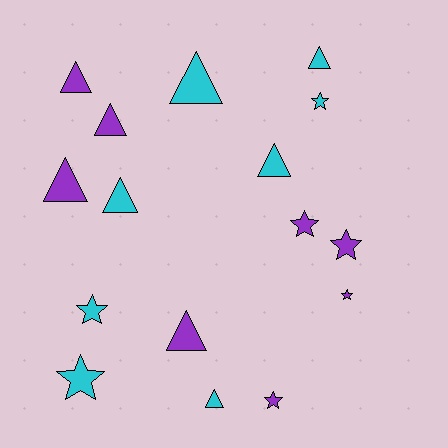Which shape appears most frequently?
Triangle, with 9 objects.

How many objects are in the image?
There are 16 objects.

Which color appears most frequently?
Purple, with 8 objects.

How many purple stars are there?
There are 4 purple stars.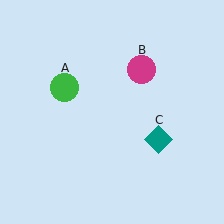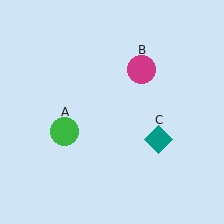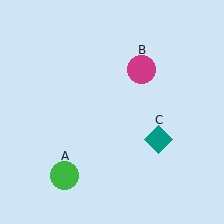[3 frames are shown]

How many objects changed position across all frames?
1 object changed position: green circle (object A).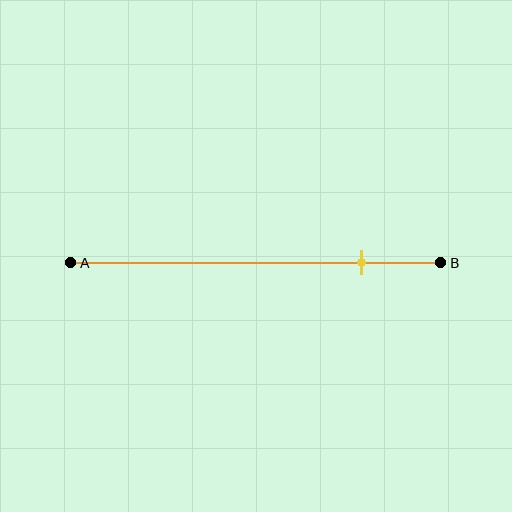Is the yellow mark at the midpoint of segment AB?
No, the mark is at about 80% from A, not at the 50% midpoint.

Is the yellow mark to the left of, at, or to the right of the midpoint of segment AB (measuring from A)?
The yellow mark is to the right of the midpoint of segment AB.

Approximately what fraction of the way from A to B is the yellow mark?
The yellow mark is approximately 80% of the way from A to B.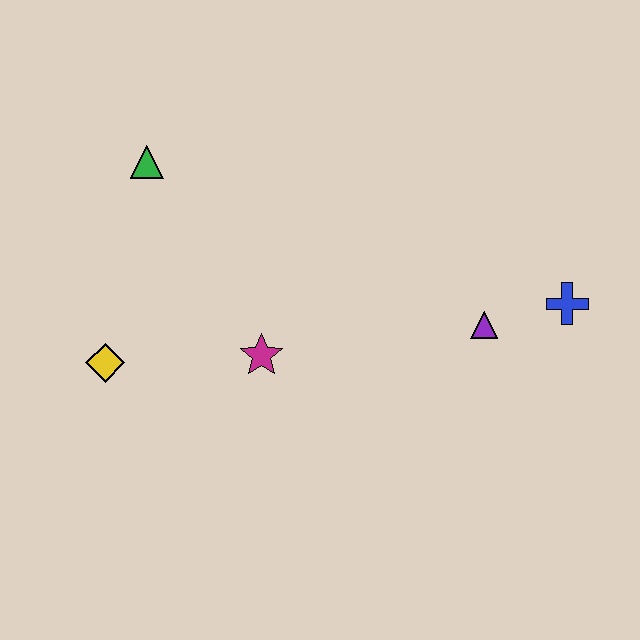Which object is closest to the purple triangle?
The blue cross is closest to the purple triangle.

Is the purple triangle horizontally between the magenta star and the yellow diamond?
No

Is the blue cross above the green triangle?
No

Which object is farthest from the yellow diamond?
The blue cross is farthest from the yellow diamond.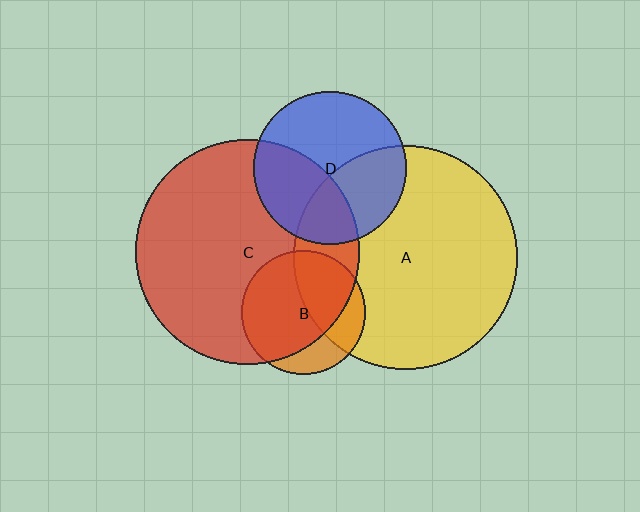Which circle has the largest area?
Circle C (red).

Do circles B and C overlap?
Yes.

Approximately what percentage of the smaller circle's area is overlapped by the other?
Approximately 75%.